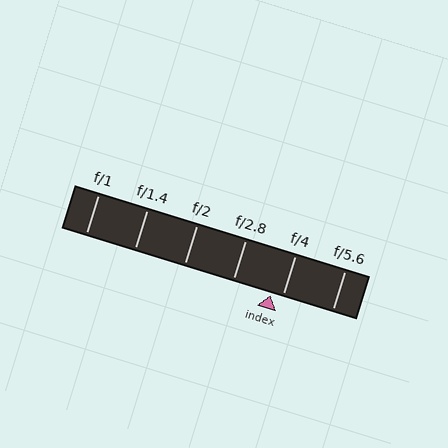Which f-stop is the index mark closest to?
The index mark is closest to f/4.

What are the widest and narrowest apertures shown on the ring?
The widest aperture shown is f/1 and the narrowest is f/5.6.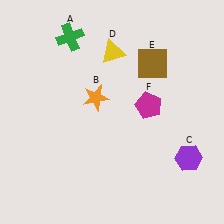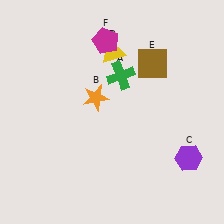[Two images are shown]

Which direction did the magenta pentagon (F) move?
The magenta pentagon (F) moved up.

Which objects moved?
The objects that moved are: the green cross (A), the magenta pentagon (F).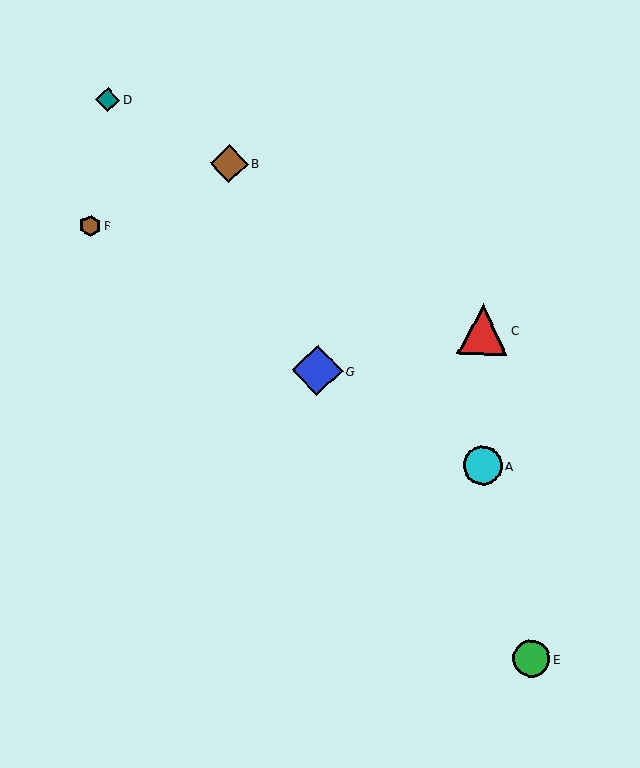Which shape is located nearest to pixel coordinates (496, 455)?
The cyan circle (labeled A) at (483, 465) is nearest to that location.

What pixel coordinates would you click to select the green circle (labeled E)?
Click at (531, 659) to select the green circle E.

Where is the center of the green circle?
The center of the green circle is at (531, 659).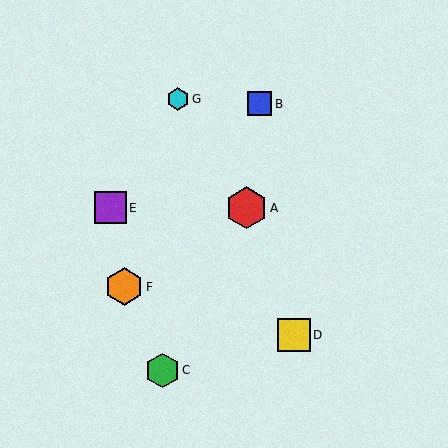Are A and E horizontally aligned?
Yes, both are at y≈208.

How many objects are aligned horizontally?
2 objects (A, E) are aligned horizontally.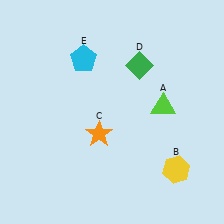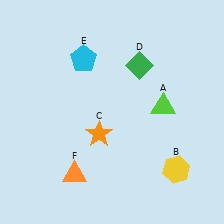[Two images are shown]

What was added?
An orange triangle (F) was added in Image 2.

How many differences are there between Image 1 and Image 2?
There is 1 difference between the two images.